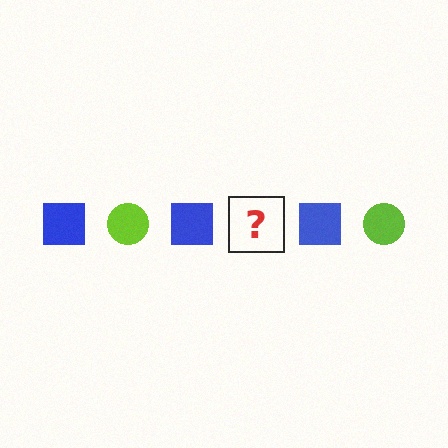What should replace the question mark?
The question mark should be replaced with a lime circle.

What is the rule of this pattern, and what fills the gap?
The rule is that the pattern alternates between blue square and lime circle. The gap should be filled with a lime circle.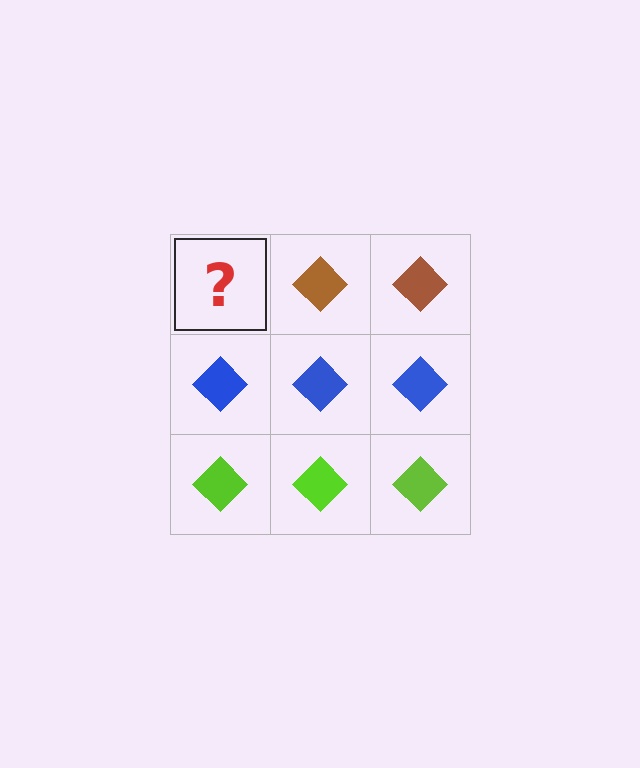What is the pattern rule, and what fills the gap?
The rule is that each row has a consistent color. The gap should be filled with a brown diamond.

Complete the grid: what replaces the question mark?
The question mark should be replaced with a brown diamond.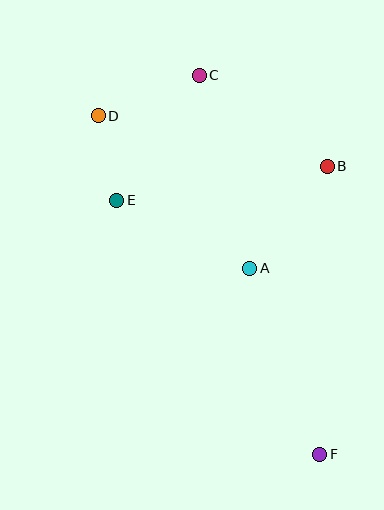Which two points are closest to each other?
Points D and E are closest to each other.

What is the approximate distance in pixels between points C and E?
The distance between C and E is approximately 150 pixels.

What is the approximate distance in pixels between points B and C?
The distance between B and C is approximately 157 pixels.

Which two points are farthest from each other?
Points D and F are farthest from each other.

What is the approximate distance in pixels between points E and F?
The distance between E and F is approximately 325 pixels.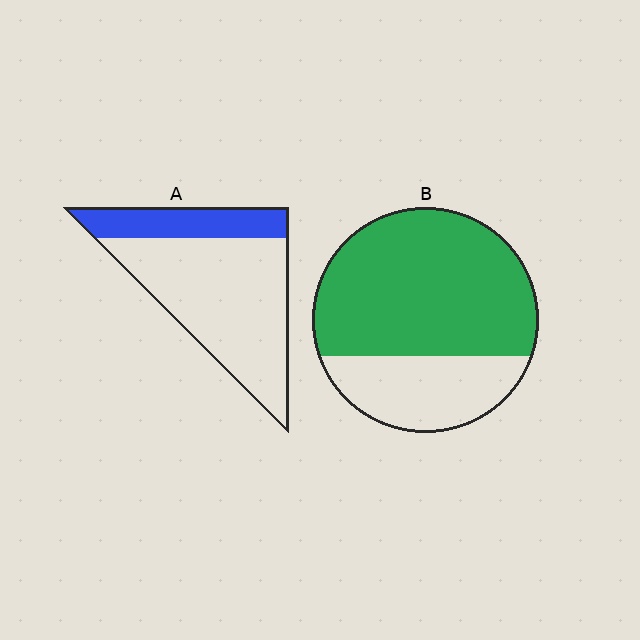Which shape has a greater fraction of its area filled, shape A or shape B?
Shape B.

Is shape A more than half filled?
No.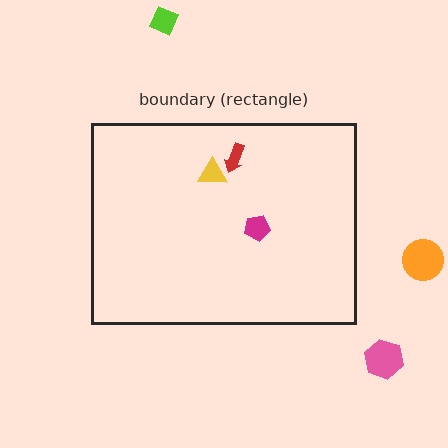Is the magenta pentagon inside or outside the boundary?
Inside.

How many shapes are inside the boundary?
3 inside, 3 outside.